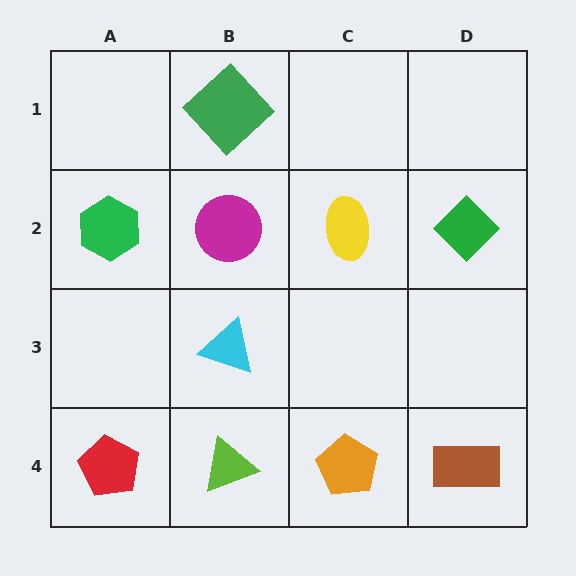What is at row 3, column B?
A cyan triangle.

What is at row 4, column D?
A brown rectangle.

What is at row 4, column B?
A lime triangle.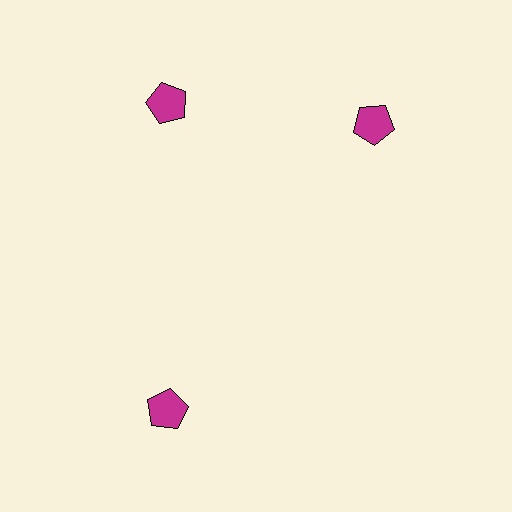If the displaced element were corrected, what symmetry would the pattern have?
It would have 3-fold rotational symmetry — the pattern would map onto itself every 120 degrees.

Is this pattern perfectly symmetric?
No. The 3 magenta pentagons are arranged in a ring, but one element near the 3 o'clock position is rotated out of alignment along the ring, breaking the 3-fold rotational symmetry.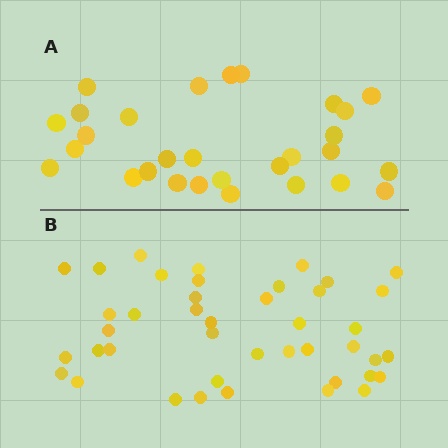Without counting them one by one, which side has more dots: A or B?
Region B (the bottom region) has more dots.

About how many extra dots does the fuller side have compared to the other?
Region B has approximately 15 more dots than region A.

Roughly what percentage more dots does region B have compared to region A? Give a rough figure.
About 45% more.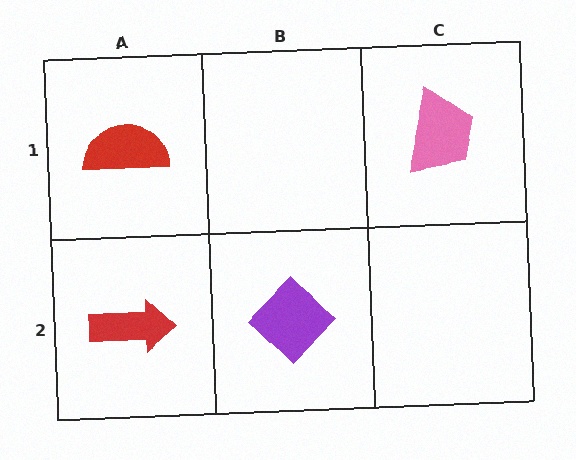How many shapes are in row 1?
2 shapes.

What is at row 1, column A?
A red semicircle.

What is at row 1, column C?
A pink trapezoid.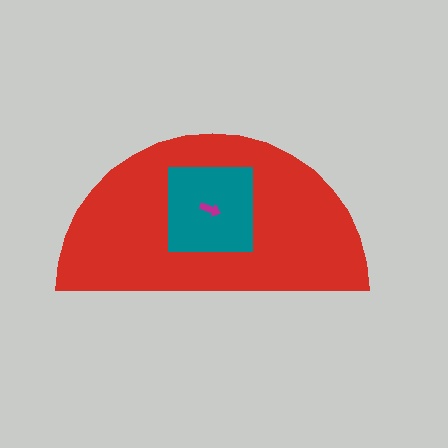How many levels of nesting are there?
3.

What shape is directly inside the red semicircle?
The teal square.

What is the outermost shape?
The red semicircle.